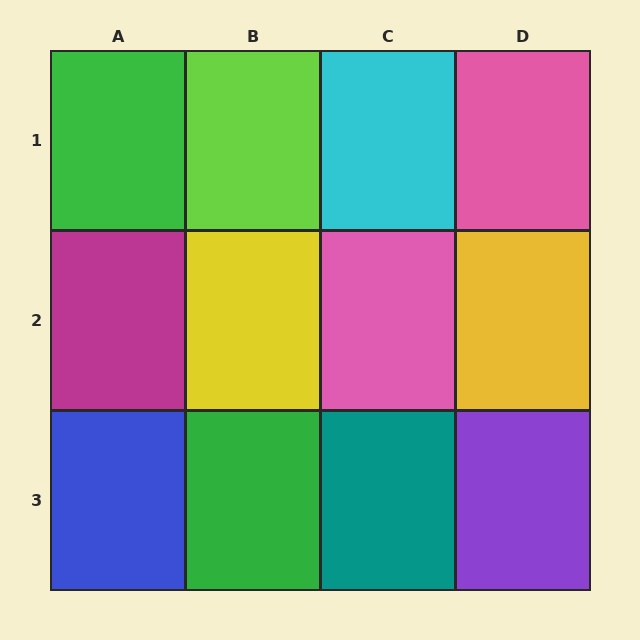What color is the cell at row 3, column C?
Teal.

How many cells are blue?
1 cell is blue.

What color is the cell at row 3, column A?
Blue.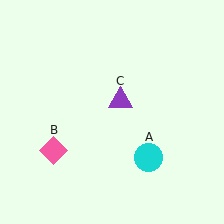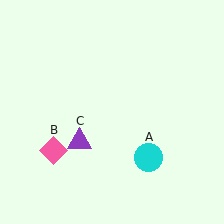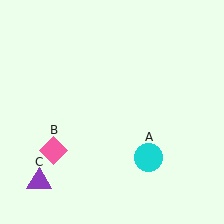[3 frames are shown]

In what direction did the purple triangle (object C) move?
The purple triangle (object C) moved down and to the left.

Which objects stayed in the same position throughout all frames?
Cyan circle (object A) and pink diamond (object B) remained stationary.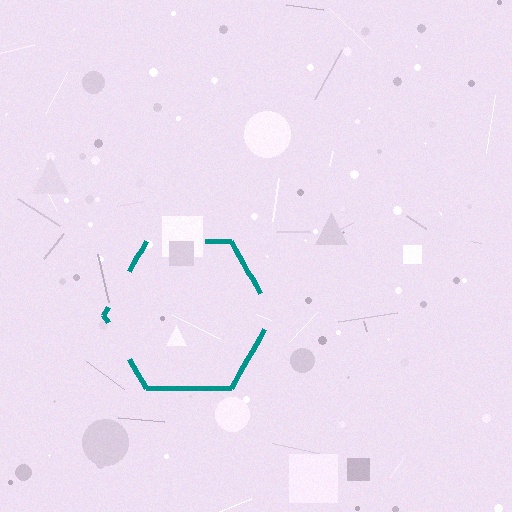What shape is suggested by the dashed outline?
The dashed outline suggests a hexagon.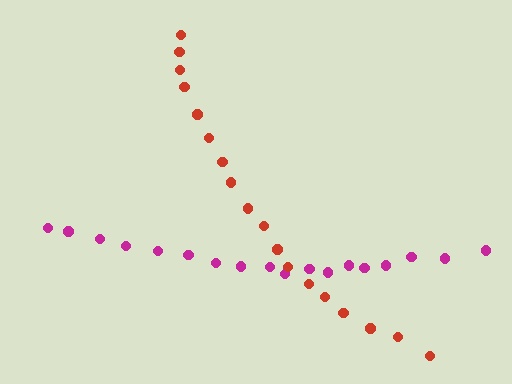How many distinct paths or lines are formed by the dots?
There are 2 distinct paths.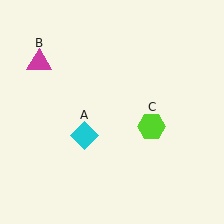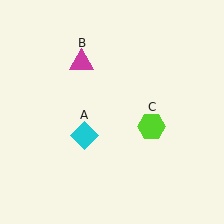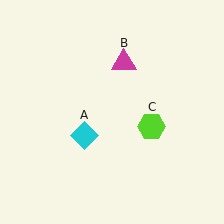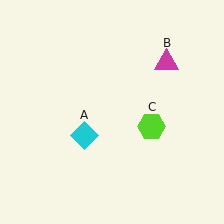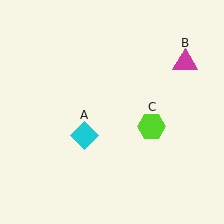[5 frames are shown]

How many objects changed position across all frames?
1 object changed position: magenta triangle (object B).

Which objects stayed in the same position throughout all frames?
Cyan diamond (object A) and lime hexagon (object C) remained stationary.